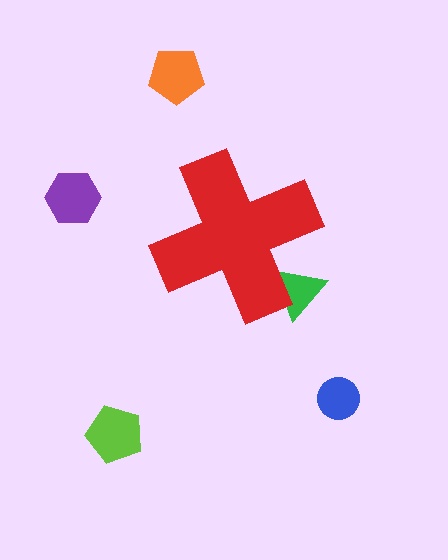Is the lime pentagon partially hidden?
No, the lime pentagon is fully visible.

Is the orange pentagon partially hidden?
No, the orange pentagon is fully visible.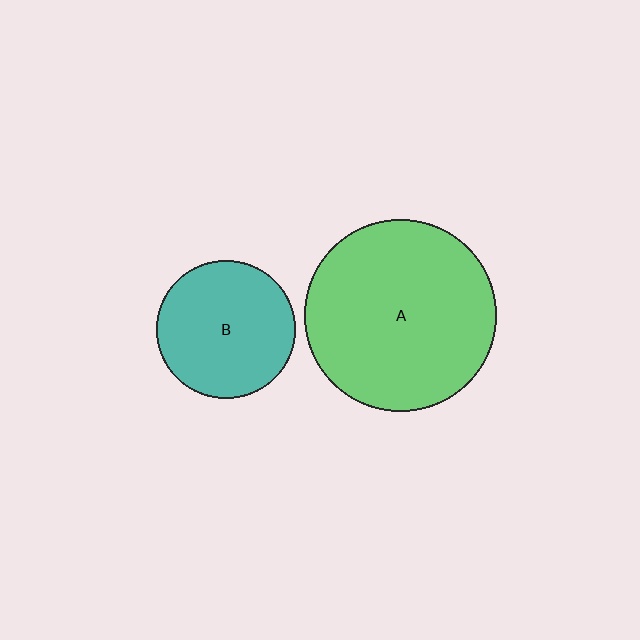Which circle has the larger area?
Circle A (green).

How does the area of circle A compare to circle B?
Approximately 1.9 times.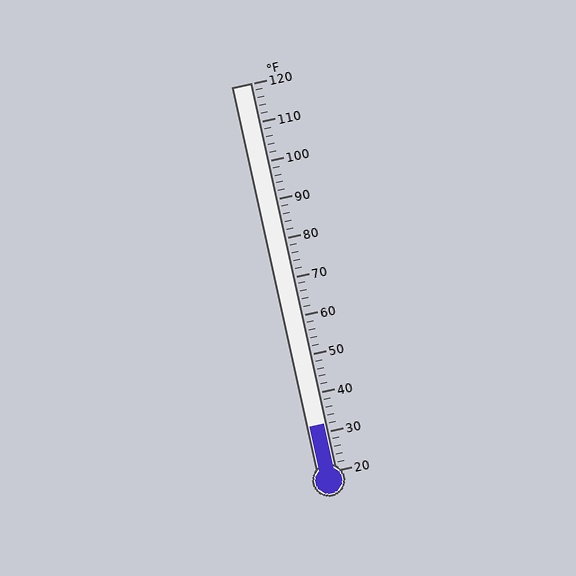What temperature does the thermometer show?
The thermometer shows approximately 32°F.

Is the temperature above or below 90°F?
The temperature is below 90°F.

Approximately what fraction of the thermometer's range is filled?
The thermometer is filled to approximately 10% of its range.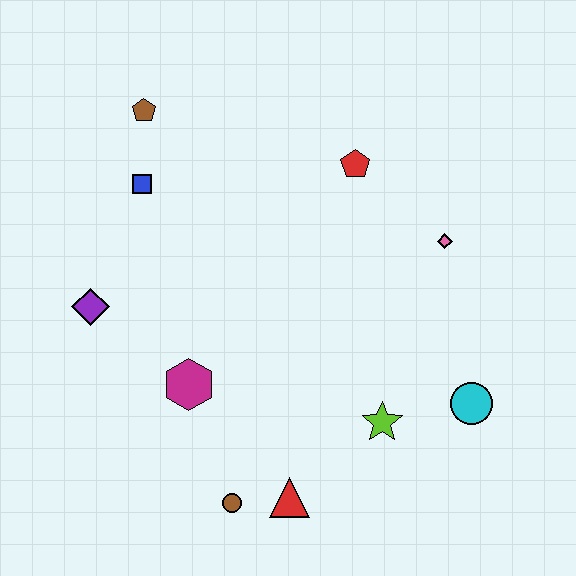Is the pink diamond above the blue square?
No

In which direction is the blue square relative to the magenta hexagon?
The blue square is above the magenta hexagon.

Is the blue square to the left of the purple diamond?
No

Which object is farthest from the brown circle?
The brown pentagon is farthest from the brown circle.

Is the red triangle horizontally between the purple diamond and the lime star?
Yes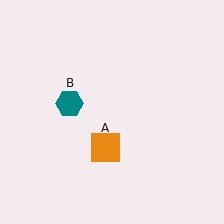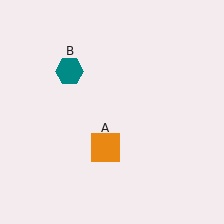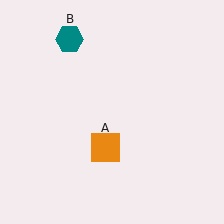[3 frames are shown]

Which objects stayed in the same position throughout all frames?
Orange square (object A) remained stationary.